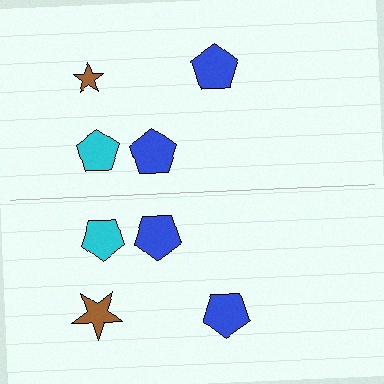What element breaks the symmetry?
The brown star on the bottom side has a different size than its mirror counterpart.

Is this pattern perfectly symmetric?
No, the pattern is not perfectly symmetric. The brown star on the bottom side has a different size than its mirror counterpart.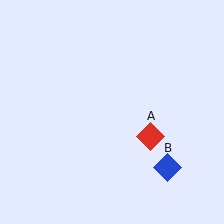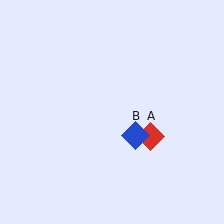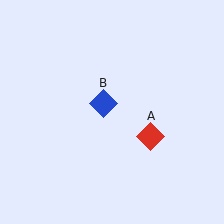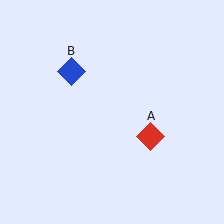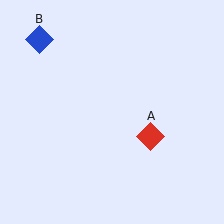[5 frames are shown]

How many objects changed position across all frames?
1 object changed position: blue diamond (object B).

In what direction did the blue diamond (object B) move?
The blue diamond (object B) moved up and to the left.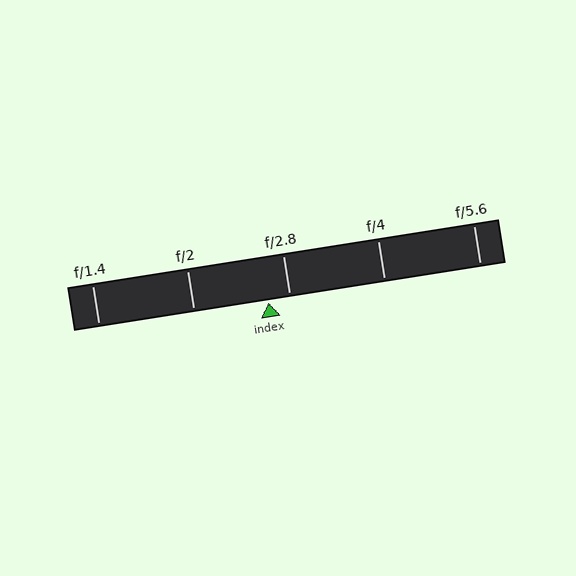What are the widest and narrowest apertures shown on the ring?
The widest aperture shown is f/1.4 and the narrowest is f/5.6.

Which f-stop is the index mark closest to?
The index mark is closest to f/2.8.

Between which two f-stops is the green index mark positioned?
The index mark is between f/2 and f/2.8.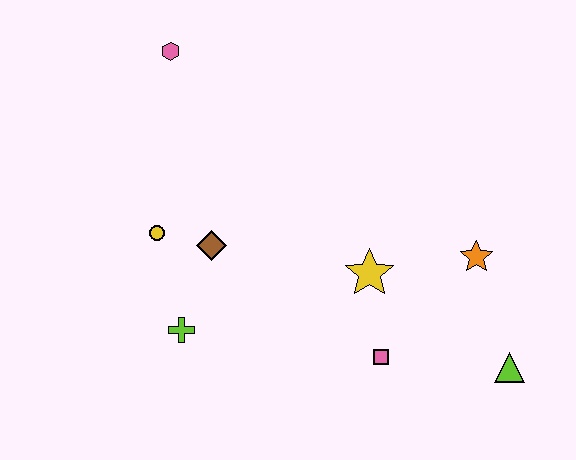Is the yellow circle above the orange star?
Yes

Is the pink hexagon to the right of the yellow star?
No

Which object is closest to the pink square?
The yellow star is closest to the pink square.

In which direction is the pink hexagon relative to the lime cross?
The pink hexagon is above the lime cross.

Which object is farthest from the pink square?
The pink hexagon is farthest from the pink square.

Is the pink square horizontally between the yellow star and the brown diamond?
No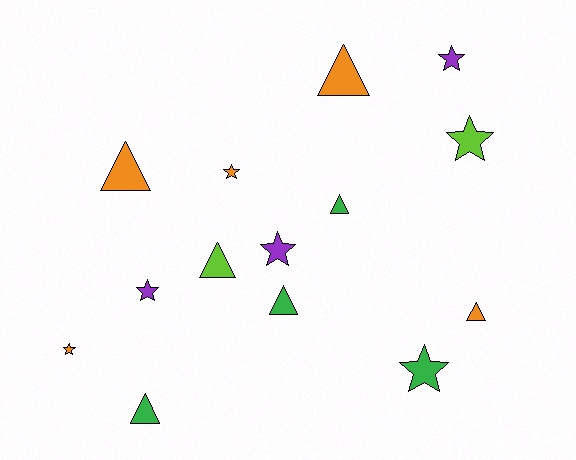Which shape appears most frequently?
Triangle, with 7 objects.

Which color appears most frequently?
Orange, with 5 objects.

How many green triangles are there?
There are 3 green triangles.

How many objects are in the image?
There are 14 objects.